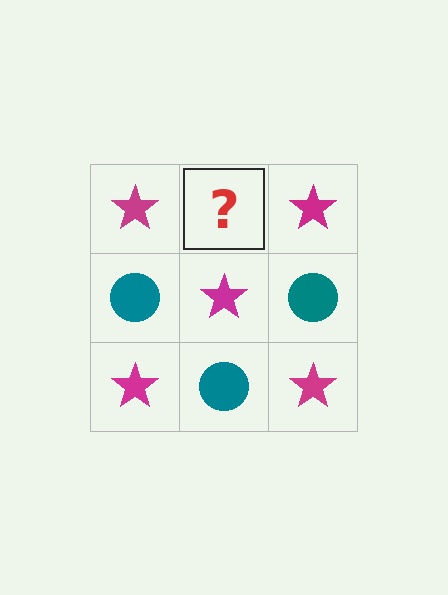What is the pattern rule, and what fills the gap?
The rule is that it alternates magenta star and teal circle in a checkerboard pattern. The gap should be filled with a teal circle.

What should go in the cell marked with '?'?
The missing cell should contain a teal circle.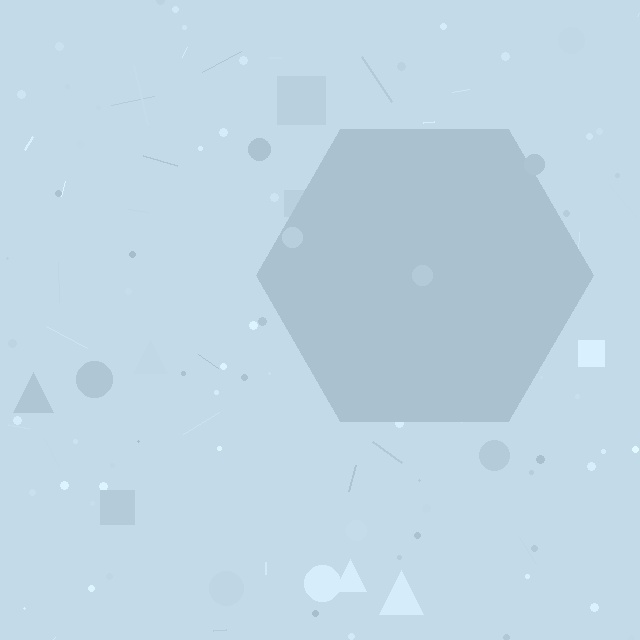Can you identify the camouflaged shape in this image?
The camouflaged shape is a hexagon.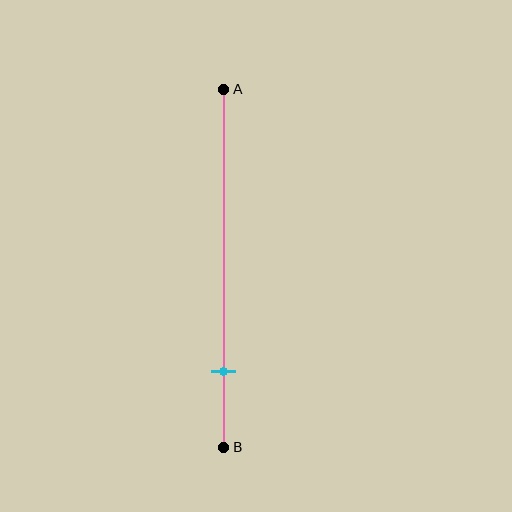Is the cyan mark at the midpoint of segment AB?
No, the mark is at about 80% from A, not at the 50% midpoint.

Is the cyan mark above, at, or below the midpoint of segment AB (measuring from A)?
The cyan mark is below the midpoint of segment AB.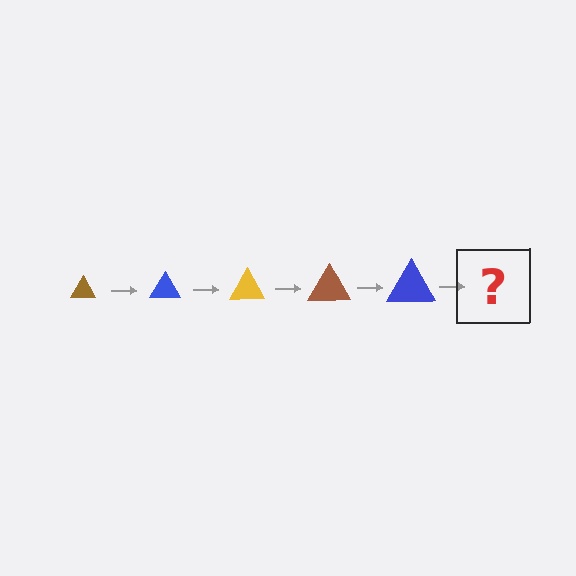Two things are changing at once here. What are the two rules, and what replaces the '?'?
The two rules are that the triangle grows larger each step and the color cycles through brown, blue, and yellow. The '?' should be a yellow triangle, larger than the previous one.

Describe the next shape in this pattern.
It should be a yellow triangle, larger than the previous one.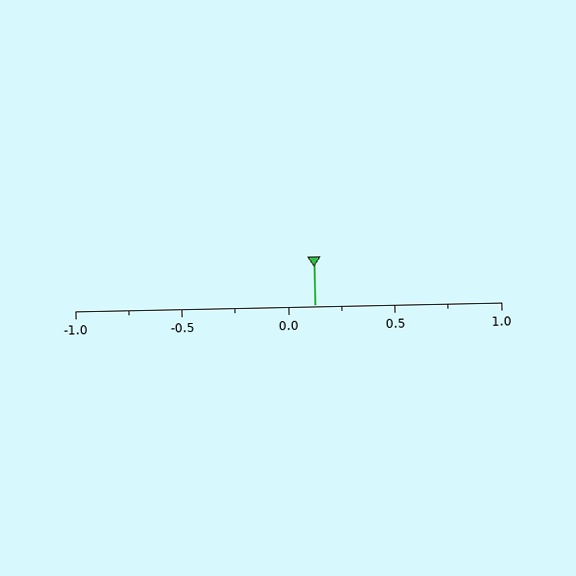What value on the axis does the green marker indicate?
The marker indicates approximately 0.12.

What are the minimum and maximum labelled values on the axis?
The axis runs from -1.0 to 1.0.